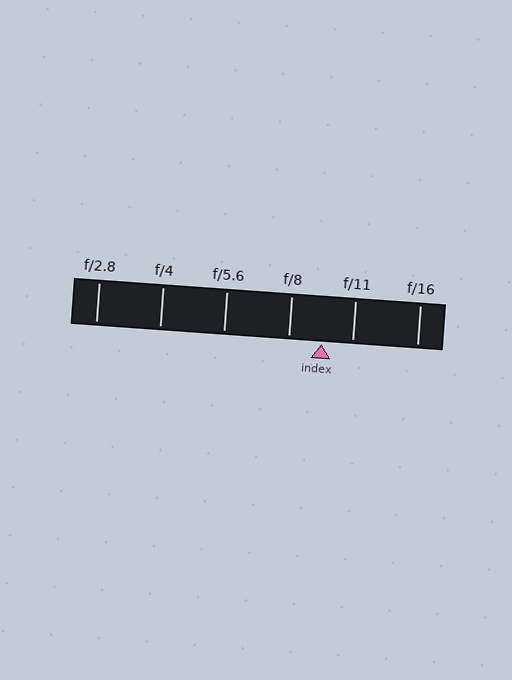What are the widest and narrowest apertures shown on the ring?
The widest aperture shown is f/2.8 and the narrowest is f/16.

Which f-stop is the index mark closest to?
The index mark is closest to f/11.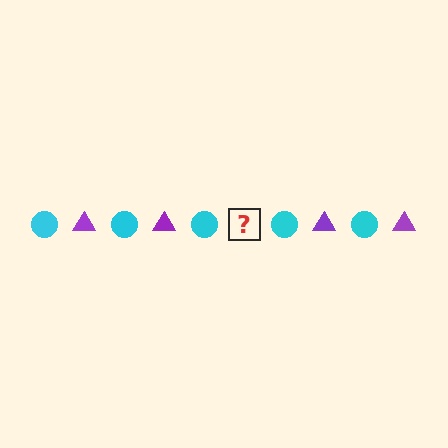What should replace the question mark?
The question mark should be replaced with a purple triangle.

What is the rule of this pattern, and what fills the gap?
The rule is that the pattern alternates between cyan circle and purple triangle. The gap should be filled with a purple triangle.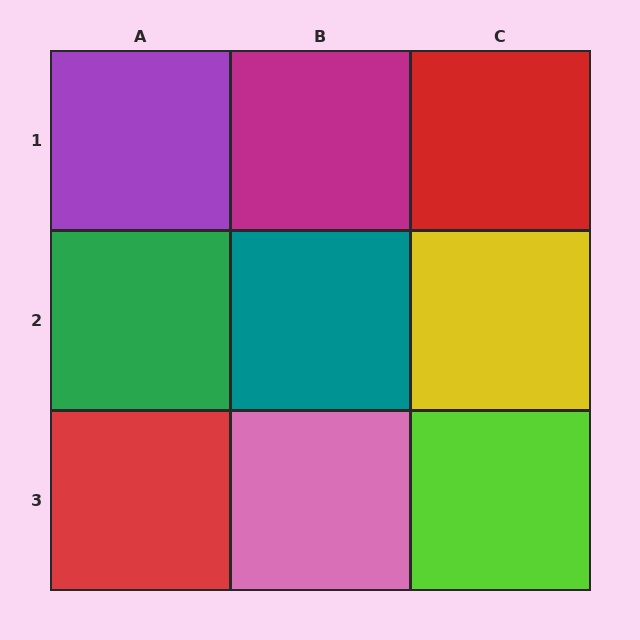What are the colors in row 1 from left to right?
Purple, magenta, red.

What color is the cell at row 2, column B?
Teal.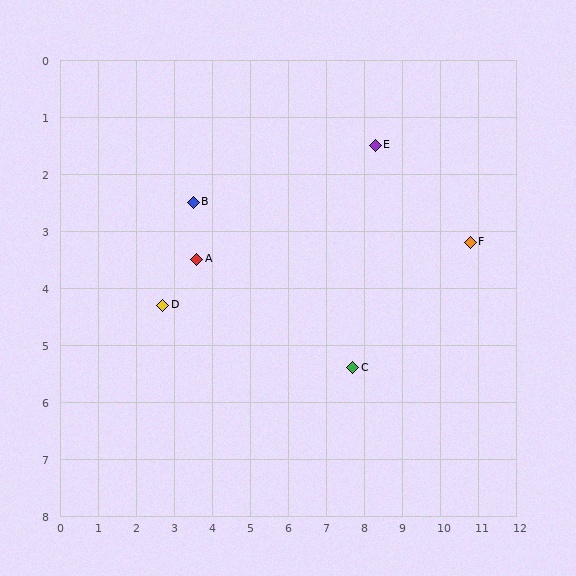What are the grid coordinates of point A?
Point A is at approximately (3.6, 3.5).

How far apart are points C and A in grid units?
Points C and A are about 4.5 grid units apart.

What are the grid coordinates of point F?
Point F is at approximately (10.8, 3.2).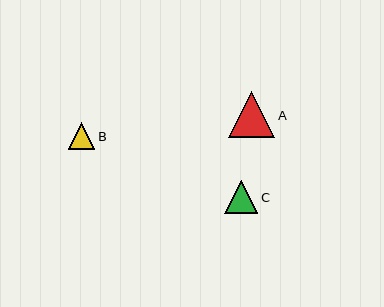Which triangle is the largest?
Triangle A is the largest with a size of approximately 46 pixels.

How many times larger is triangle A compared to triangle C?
Triangle A is approximately 1.4 times the size of triangle C.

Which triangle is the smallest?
Triangle B is the smallest with a size of approximately 26 pixels.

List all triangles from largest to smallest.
From largest to smallest: A, C, B.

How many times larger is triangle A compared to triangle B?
Triangle A is approximately 1.8 times the size of triangle B.